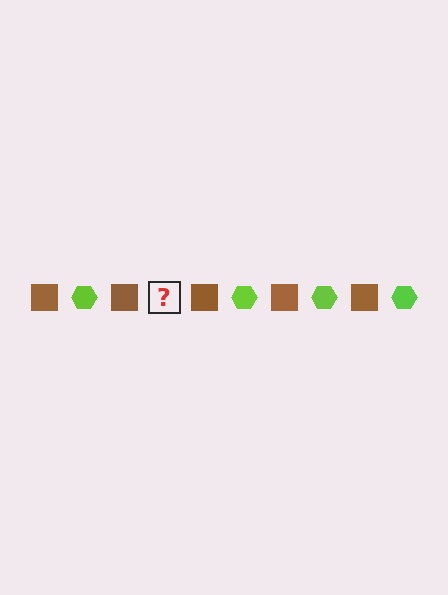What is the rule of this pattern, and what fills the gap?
The rule is that the pattern alternates between brown square and lime hexagon. The gap should be filled with a lime hexagon.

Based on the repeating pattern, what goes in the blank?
The blank should be a lime hexagon.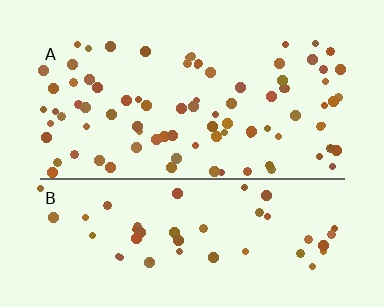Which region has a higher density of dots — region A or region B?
A (the top).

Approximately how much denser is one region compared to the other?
Approximately 1.7× — region A over region B.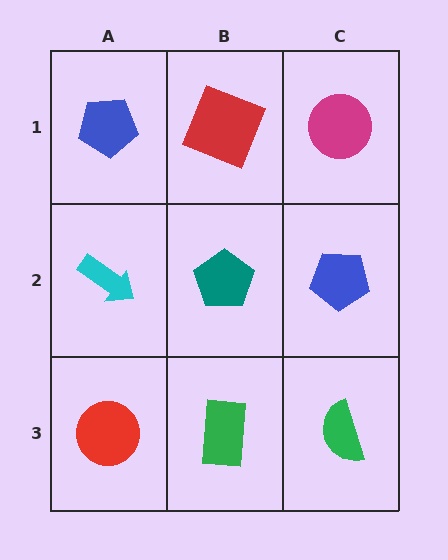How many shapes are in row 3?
3 shapes.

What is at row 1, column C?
A magenta circle.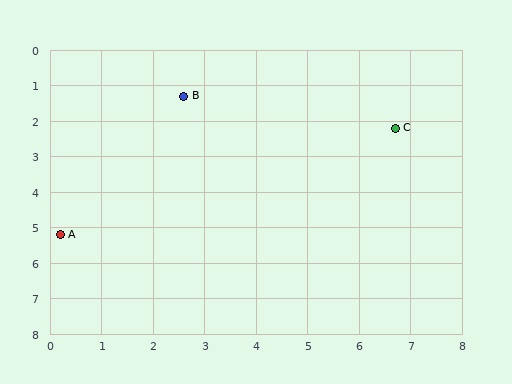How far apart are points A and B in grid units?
Points A and B are about 4.6 grid units apart.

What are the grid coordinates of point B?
Point B is at approximately (2.6, 1.3).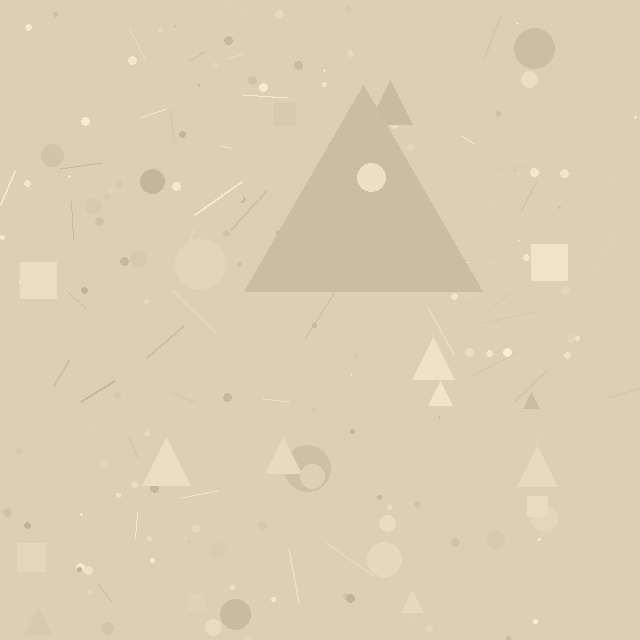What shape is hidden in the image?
A triangle is hidden in the image.